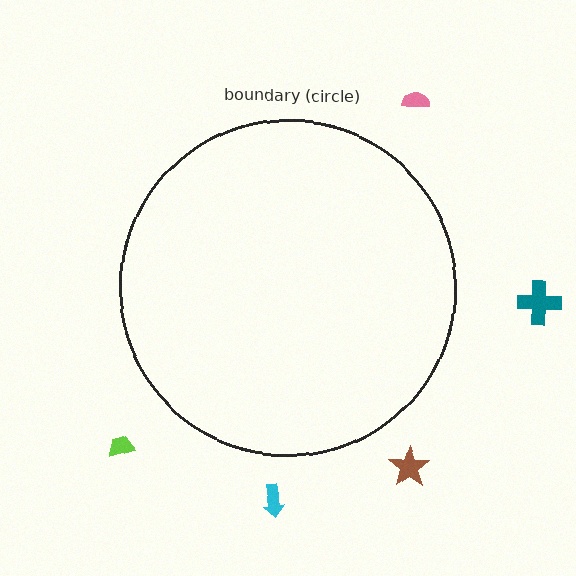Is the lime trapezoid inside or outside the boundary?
Outside.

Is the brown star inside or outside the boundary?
Outside.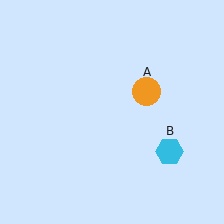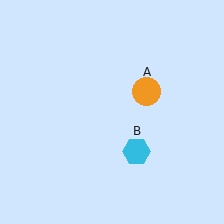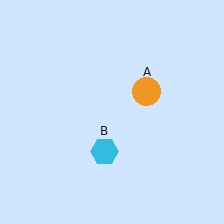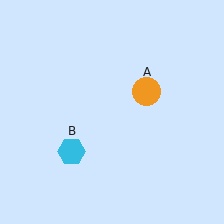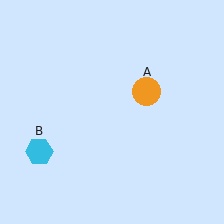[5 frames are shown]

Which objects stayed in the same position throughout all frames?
Orange circle (object A) remained stationary.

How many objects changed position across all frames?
1 object changed position: cyan hexagon (object B).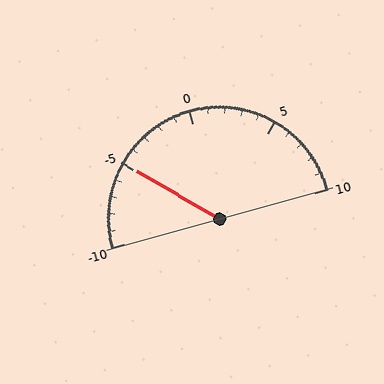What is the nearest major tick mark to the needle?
The nearest major tick mark is -5.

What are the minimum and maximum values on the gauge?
The gauge ranges from -10 to 10.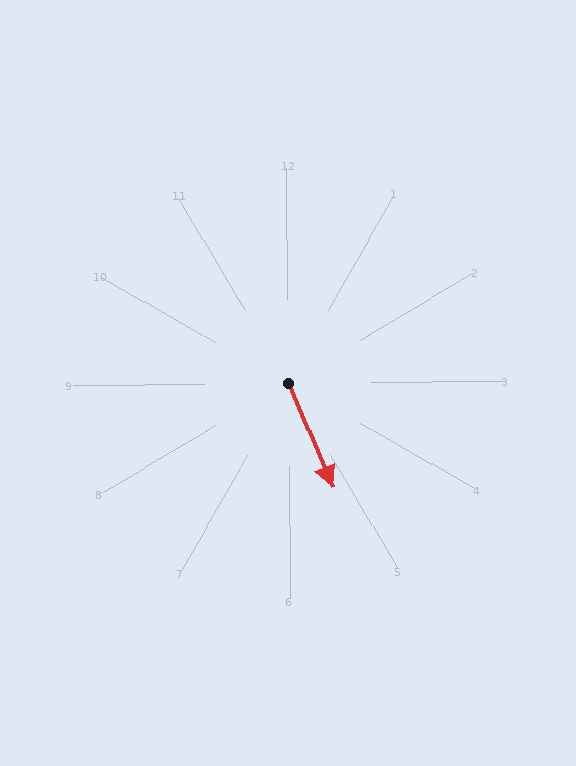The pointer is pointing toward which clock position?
Roughly 5 o'clock.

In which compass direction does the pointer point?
Southeast.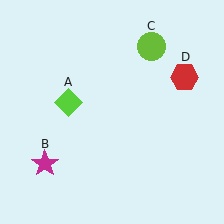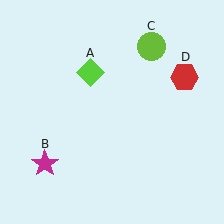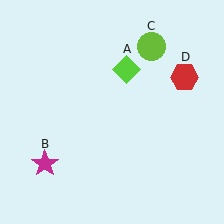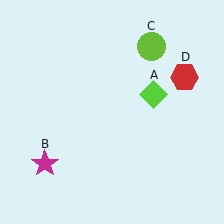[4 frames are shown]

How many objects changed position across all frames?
1 object changed position: lime diamond (object A).